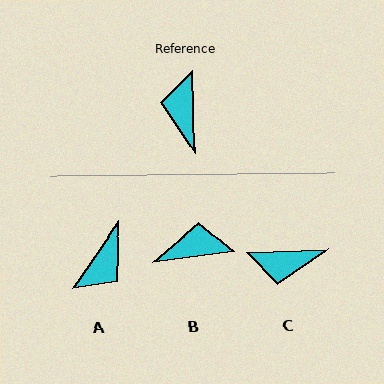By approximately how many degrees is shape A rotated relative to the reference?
Approximately 144 degrees counter-clockwise.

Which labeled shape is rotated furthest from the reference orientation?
A, about 144 degrees away.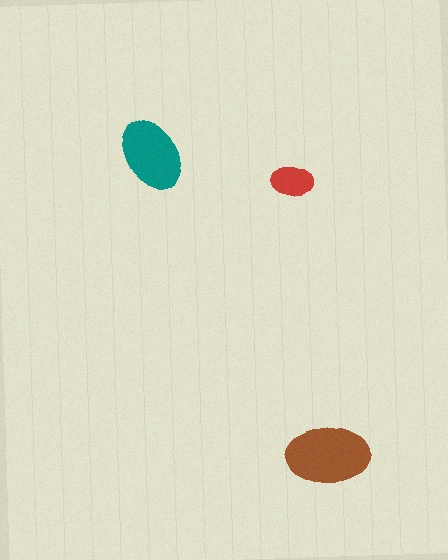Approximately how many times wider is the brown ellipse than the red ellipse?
About 2 times wider.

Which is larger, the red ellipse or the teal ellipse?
The teal one.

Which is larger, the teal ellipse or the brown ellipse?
The brown one.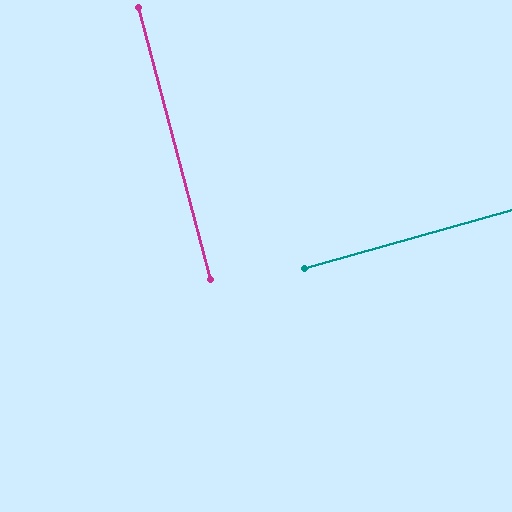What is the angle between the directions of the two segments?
Approximately 89 degrees.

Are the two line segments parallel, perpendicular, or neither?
Perpendicular — they meet at approximately 89°.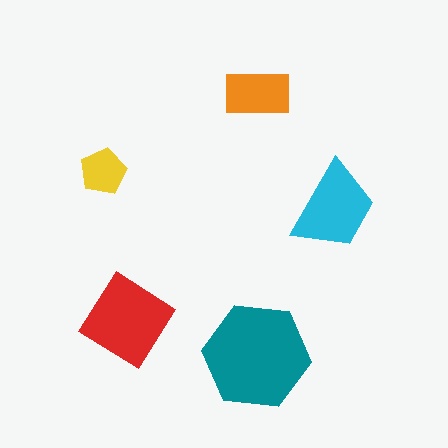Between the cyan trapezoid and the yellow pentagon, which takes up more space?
The cyan trapezoid.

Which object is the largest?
The teal hexagon.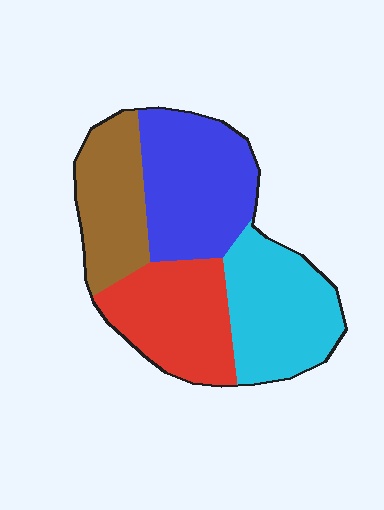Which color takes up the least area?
Brown, at roughly 20%.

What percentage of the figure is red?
Red takes up less than a quarter of the figure.